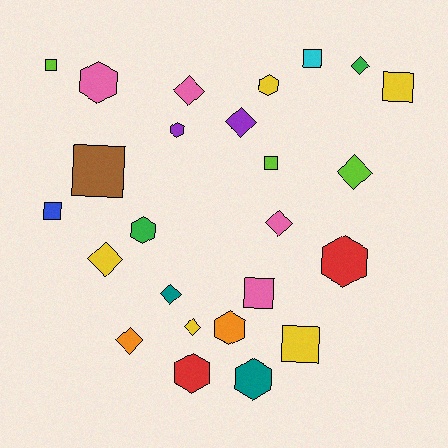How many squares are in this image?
There are 8 squares.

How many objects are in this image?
There are 25 objects.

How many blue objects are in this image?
There is 1 blue object.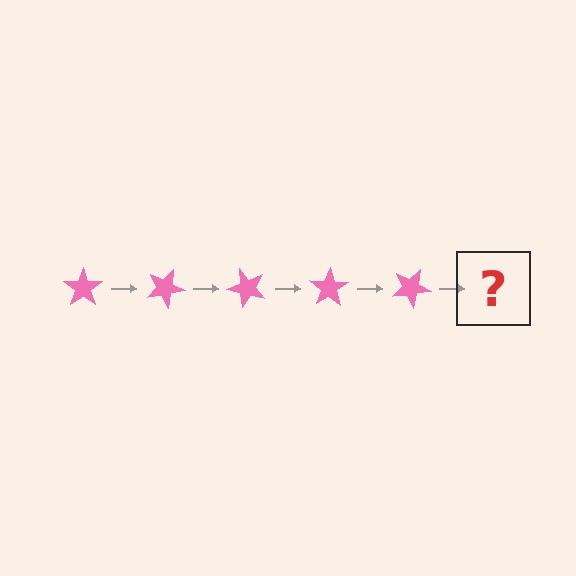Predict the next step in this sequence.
The next step is a pink star rotated 125 degrees.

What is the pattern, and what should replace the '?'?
The pattern is that the star rotates 25 degrees each step. The '?' should be a pink star rotated 125 degrees.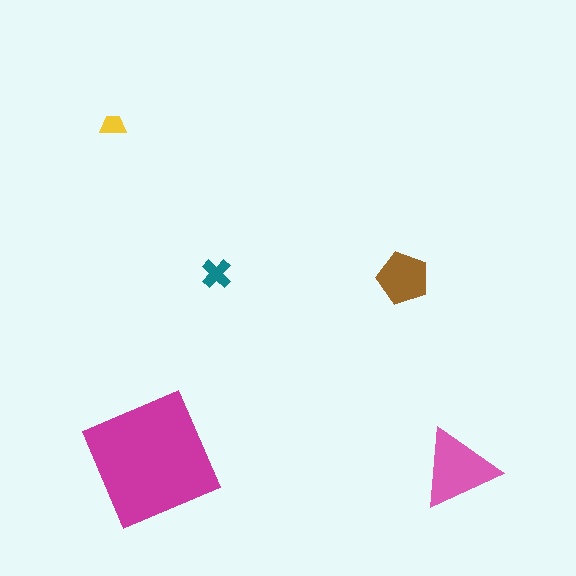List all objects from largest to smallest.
The magenta square, the pink triangle, the brown pentagon, the teal cross, the yellow trapezoid.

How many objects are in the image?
There are 5 objects in the image.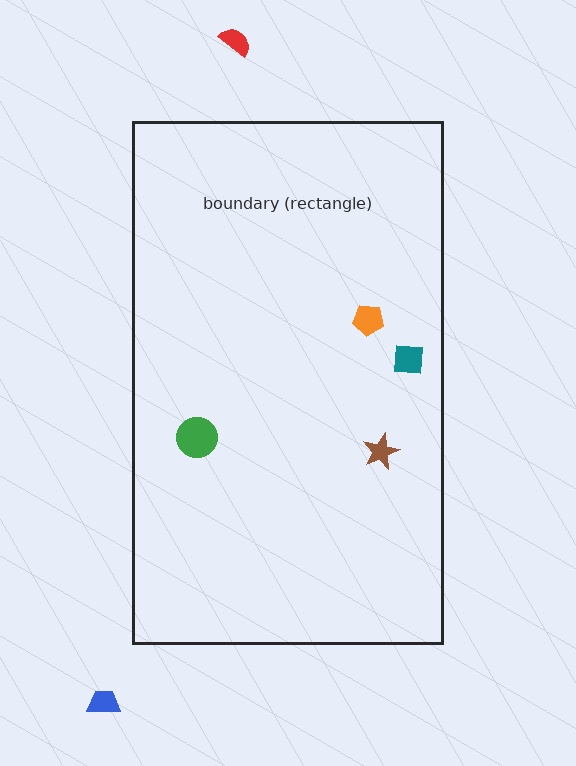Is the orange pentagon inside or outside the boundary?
Inside.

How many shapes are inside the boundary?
4 inside, 2 outside.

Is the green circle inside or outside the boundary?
Inside.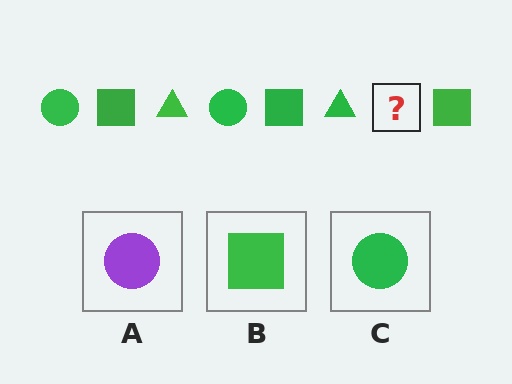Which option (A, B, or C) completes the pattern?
C.